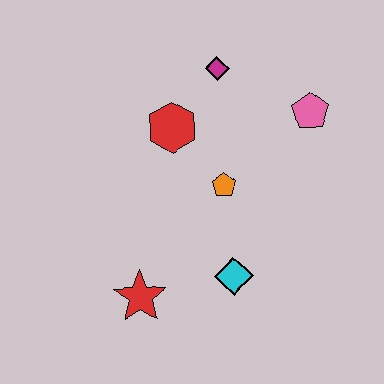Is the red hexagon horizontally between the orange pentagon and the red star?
Yes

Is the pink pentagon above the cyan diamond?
Yes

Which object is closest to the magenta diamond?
The red hexagon is closest to the magenta diamond.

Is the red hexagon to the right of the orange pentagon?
No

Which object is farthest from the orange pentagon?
The red star is farthest from the orange pentagon.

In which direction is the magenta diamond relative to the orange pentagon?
The magenta diamond is above the orange pentagon.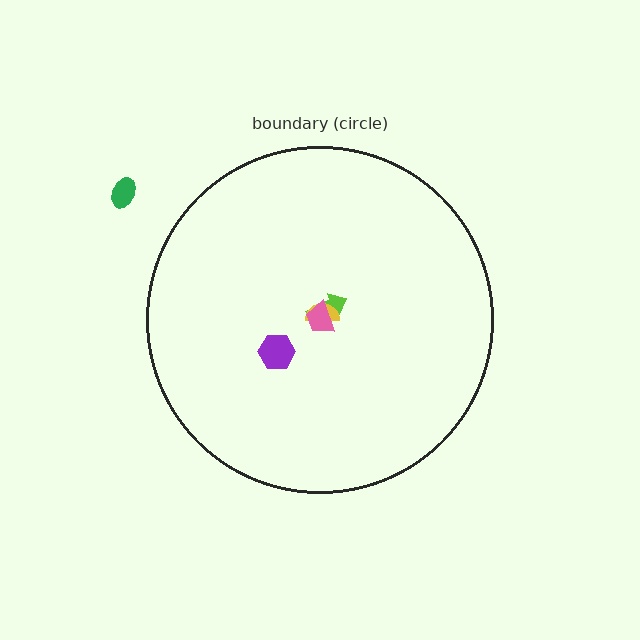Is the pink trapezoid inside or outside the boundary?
Inside.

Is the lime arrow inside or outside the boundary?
Inside.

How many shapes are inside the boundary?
4 inside, 1 outside.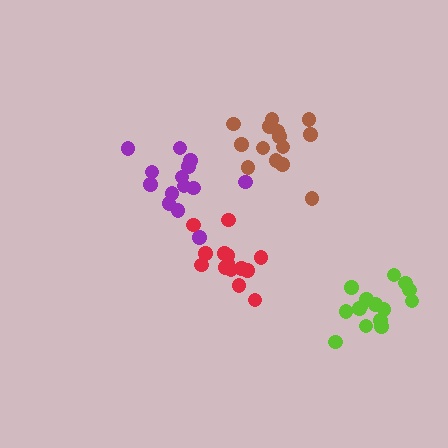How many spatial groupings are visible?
There are 4 spatial groupings.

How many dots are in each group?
Group 1: 15 dots, Group 2: 15 dots, Group 3: 14 dots, Group 4: 14 dots (58 total).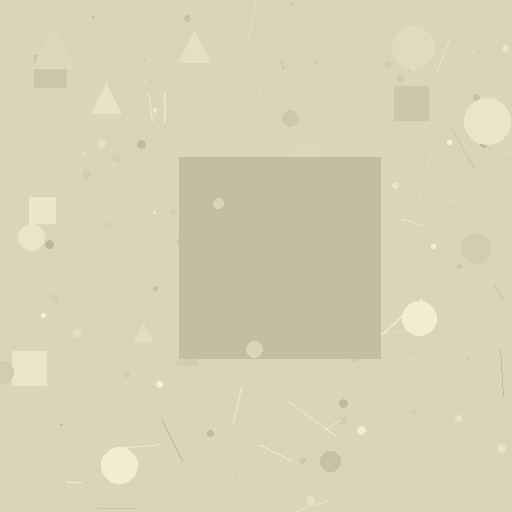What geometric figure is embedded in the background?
A square is embedded in the background.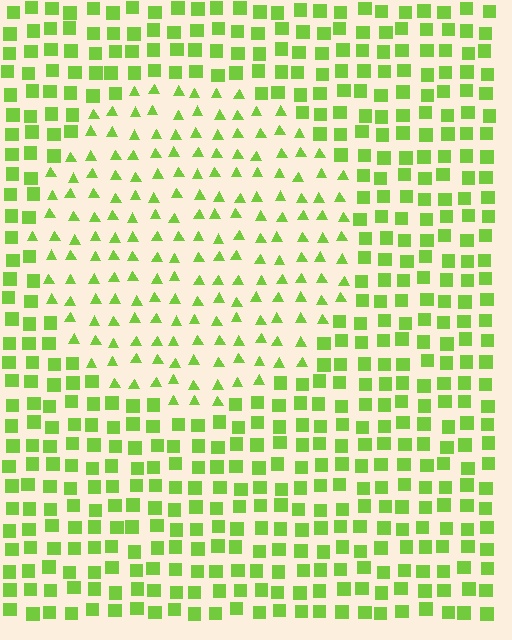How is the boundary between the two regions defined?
The boundary is defined by a change in element shape: triangles inside vs. squares outside. All elements share the same color and spacing.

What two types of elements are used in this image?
The image uses triangles inside the circle region and squares outside it.